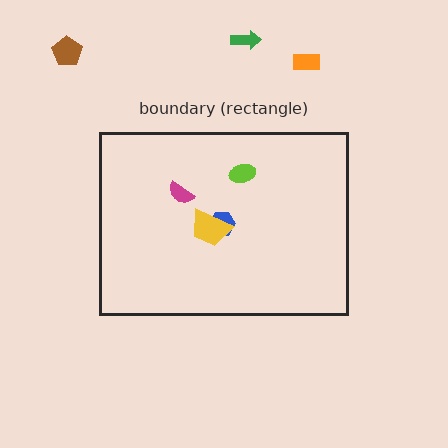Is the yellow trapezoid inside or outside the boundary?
Inside.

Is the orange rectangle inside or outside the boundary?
Outside.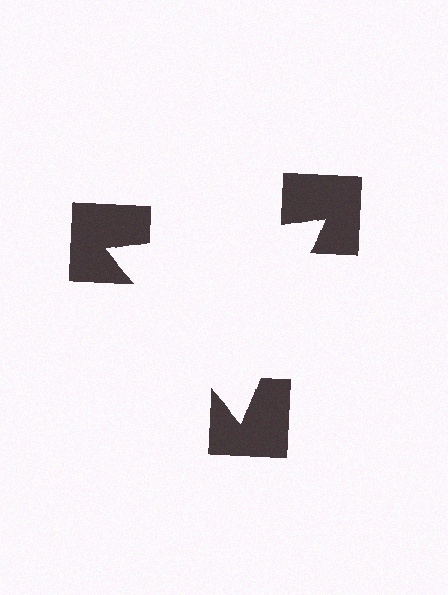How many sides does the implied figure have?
3 sides.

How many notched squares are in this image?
There are 3 — one at each vertex of the illusory triangle.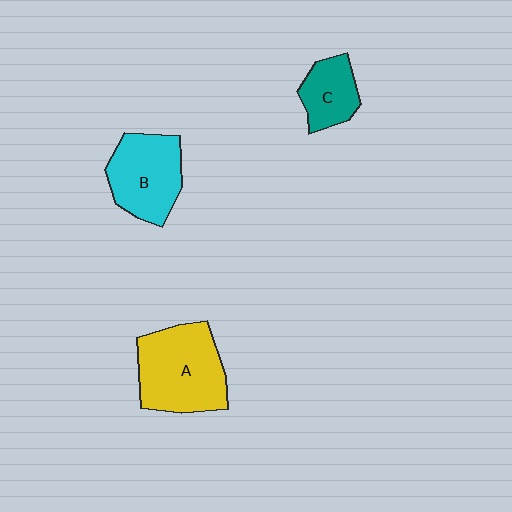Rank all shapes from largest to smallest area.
From largest to smallest: A (yellow), B (cyan), C (teal).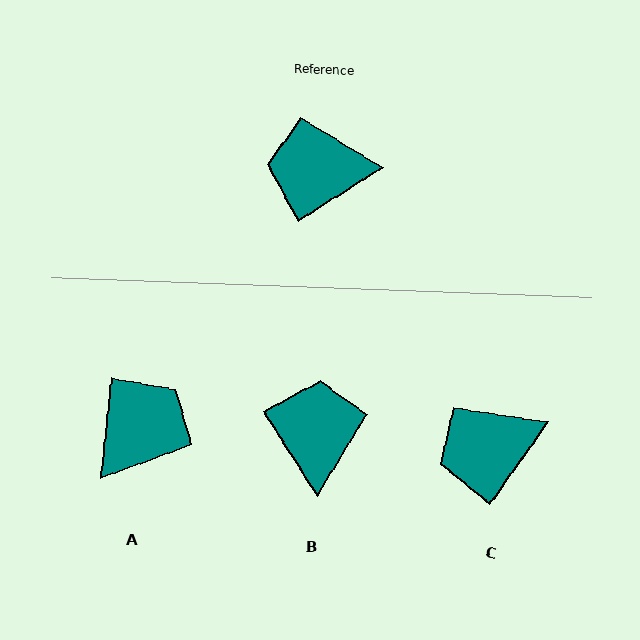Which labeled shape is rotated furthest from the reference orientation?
A, about 128 degrees away.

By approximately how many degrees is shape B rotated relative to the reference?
Approximately 90 degrees clockwise.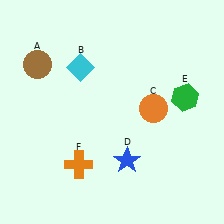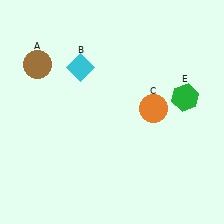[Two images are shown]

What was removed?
The orange cross (F), the blue star (D) were removed in Image 2.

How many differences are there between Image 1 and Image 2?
There are 2 differences between the two images.